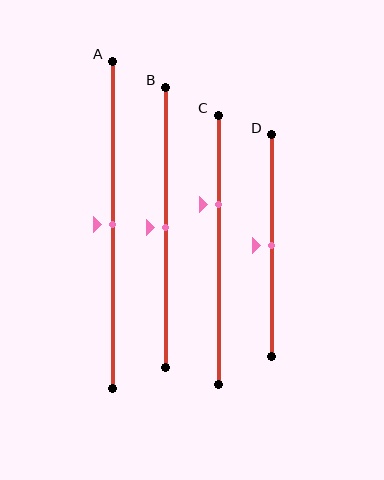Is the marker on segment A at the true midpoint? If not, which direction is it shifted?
Yes, the marker on segment A is at the true midpoint.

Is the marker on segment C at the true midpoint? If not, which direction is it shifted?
No, the marker on segment C is shifted upward by about 17% of the segment length.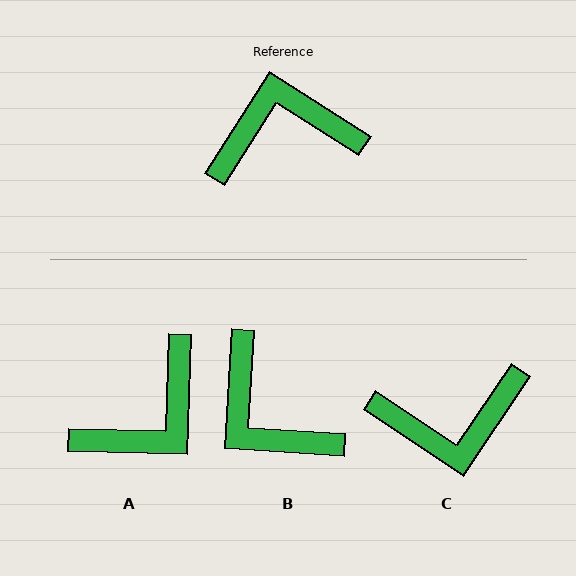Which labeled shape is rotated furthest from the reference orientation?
C, about 179 degrees away.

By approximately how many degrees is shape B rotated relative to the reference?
Approximately 119 degrees counter-clockwise.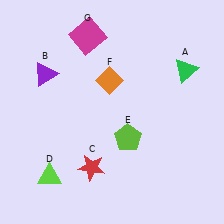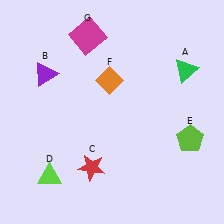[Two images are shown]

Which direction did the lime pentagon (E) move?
The lime pentagon (E) moved right.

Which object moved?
The lime pentagon (E) moved right.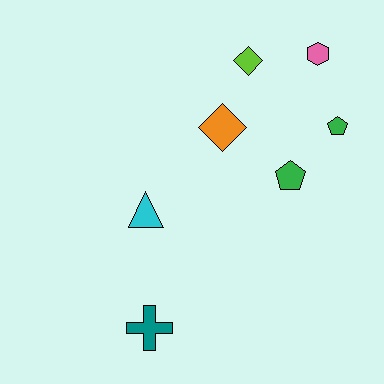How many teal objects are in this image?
There is 1 teal object.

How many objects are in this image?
There are 7 objects.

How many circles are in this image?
There are no circles.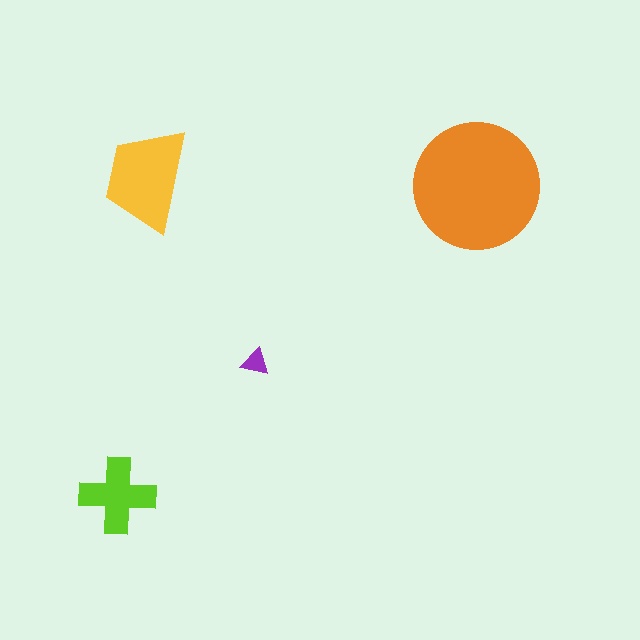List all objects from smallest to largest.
The purple triangle, the lime cross, the yellow trapezoid, the orange circle.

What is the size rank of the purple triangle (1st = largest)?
4th.